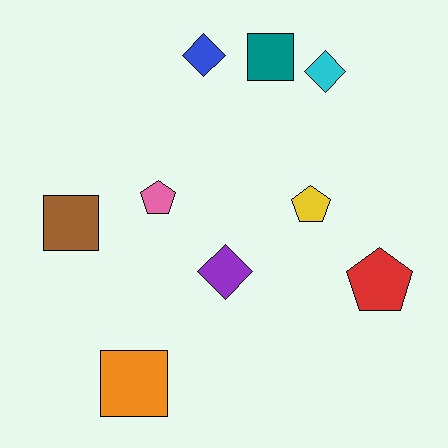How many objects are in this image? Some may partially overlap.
There are 9 objects.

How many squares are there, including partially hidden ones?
There are 3 squares.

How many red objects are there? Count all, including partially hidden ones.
There is 1 red object.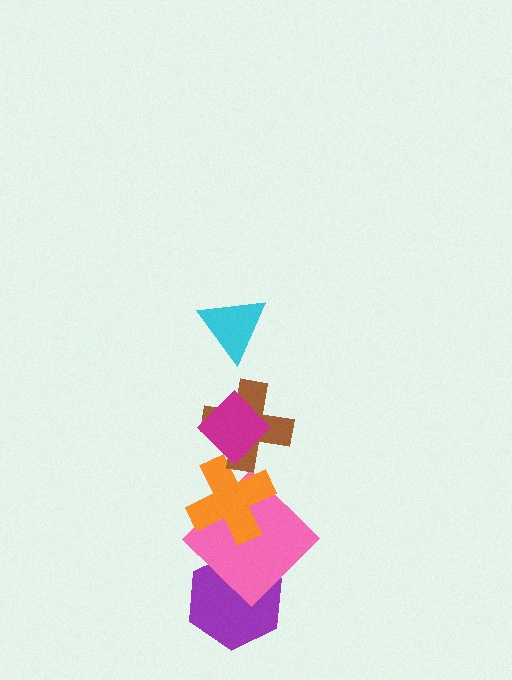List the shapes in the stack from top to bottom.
From top to bottom: the cyan triangle, the magenta diamond, the brown cross, the orange cross, the pink diamond, the purple hexagon.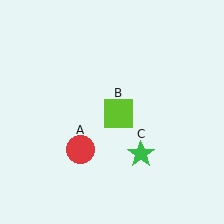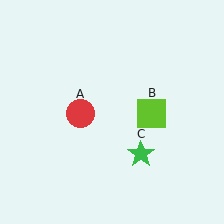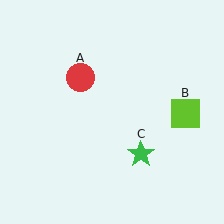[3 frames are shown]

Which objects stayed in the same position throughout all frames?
Green star (object C) remained stationary.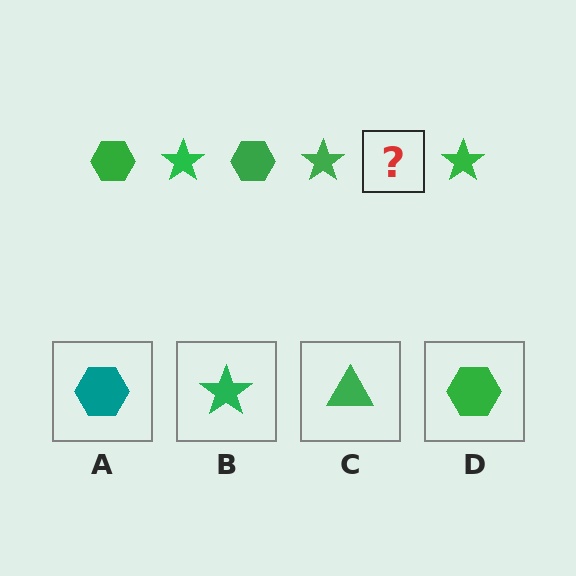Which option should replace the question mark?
Option D.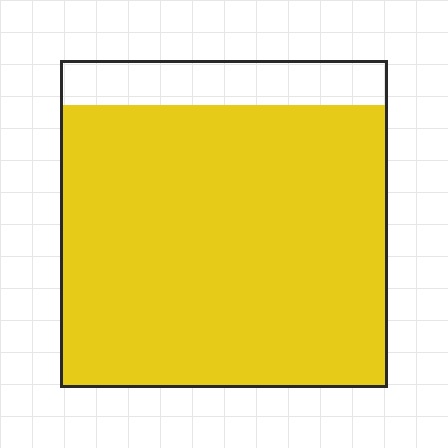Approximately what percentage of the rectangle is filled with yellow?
Approximately 85%.